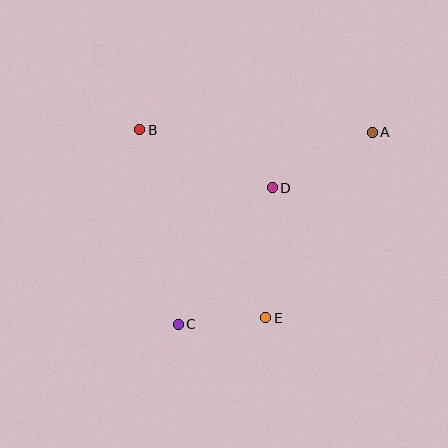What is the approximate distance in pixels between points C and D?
The distance between C and D is approximately 166 pixels.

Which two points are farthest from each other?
Points A and C are farthest from each other.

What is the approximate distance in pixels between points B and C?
The distance between B and C is approximately 198 pixels.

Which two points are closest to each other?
Points C and E are closest to each other.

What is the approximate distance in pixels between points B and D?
The distance between B and D is approximately 145 pixels.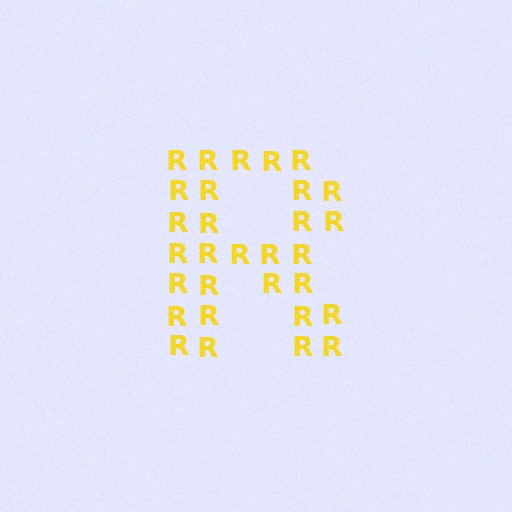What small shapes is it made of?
It is made of small letter R's.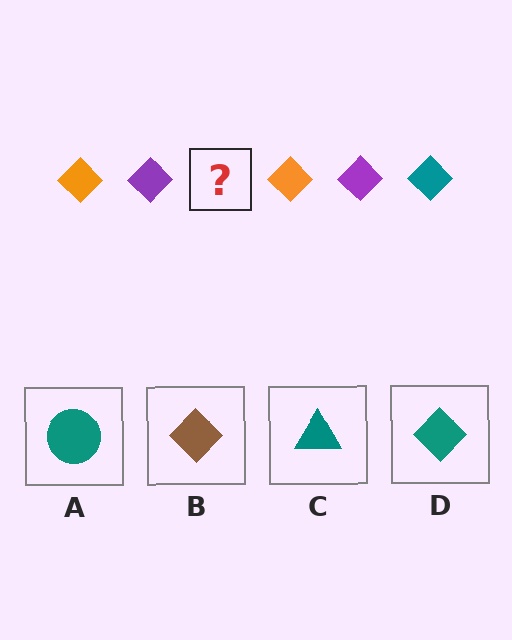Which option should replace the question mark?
Option D.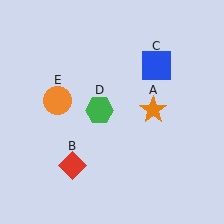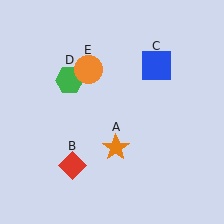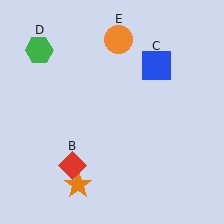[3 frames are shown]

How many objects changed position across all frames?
3 objects changed position: orange star (object A), green hexagon (object D), orange circle (object E).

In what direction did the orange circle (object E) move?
The orange circle (object E) moved up and to the right.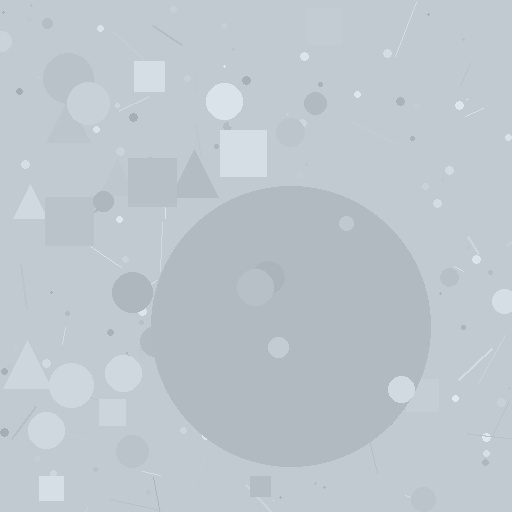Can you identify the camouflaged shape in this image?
The camouflaged shape is a circle.